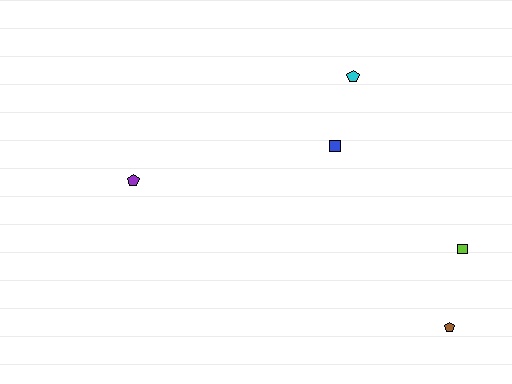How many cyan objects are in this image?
There is 1 cyan object.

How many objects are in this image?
There are 5 objects.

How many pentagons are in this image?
There are 3 pentagons.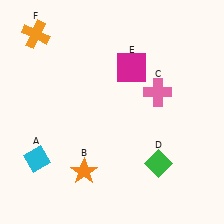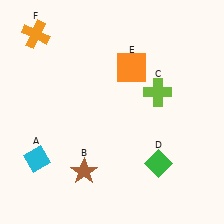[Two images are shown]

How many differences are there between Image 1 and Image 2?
There are 3 differences between the two images.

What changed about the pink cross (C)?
In Image 1, C is pink. In Image 2, it changed to lime.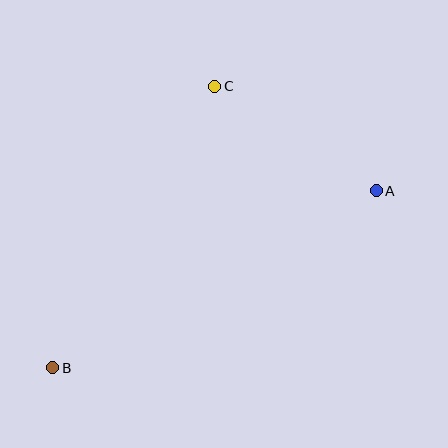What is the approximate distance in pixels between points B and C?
The distance between B and C is approximately 325 pixels.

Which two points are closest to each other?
Points A and C are closest to each other.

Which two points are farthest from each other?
Points A and B are farthest from each other.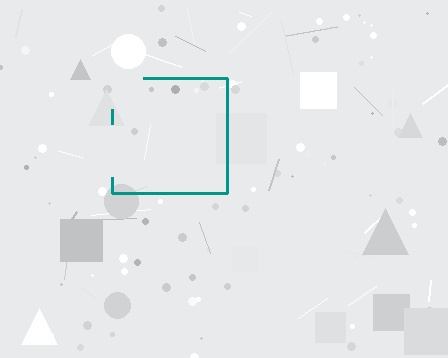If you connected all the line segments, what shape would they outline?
They would outline a square.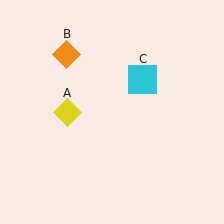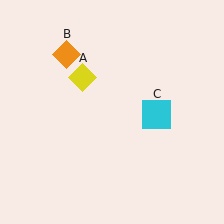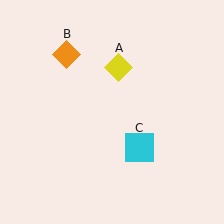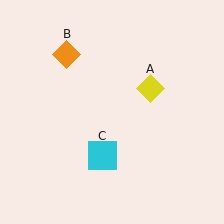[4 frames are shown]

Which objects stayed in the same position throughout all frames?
Orange diamond (object B) remained stationary.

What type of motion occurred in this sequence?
The yellow diamond (object A), cyan square (object C) rotated clockwise around the center of the scene.